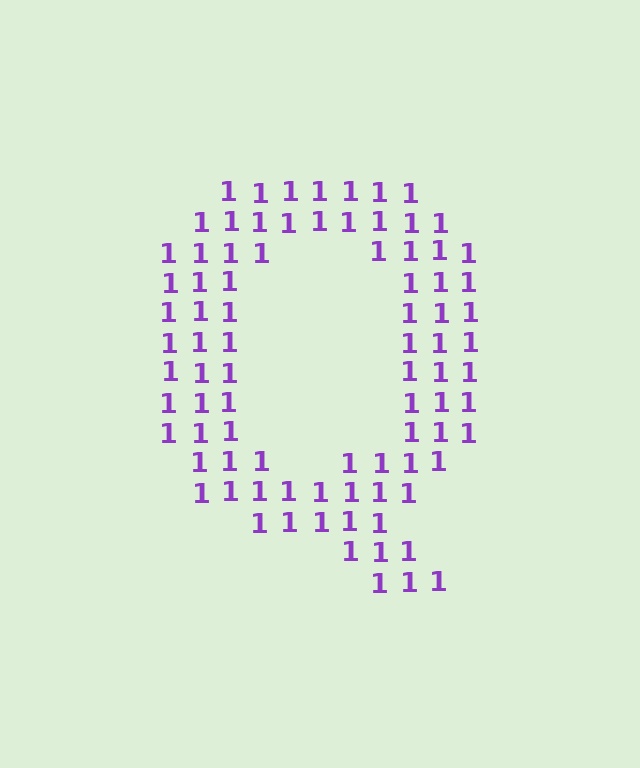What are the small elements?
The small elements are digit 1's.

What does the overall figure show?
The overall figure shows the letter Q.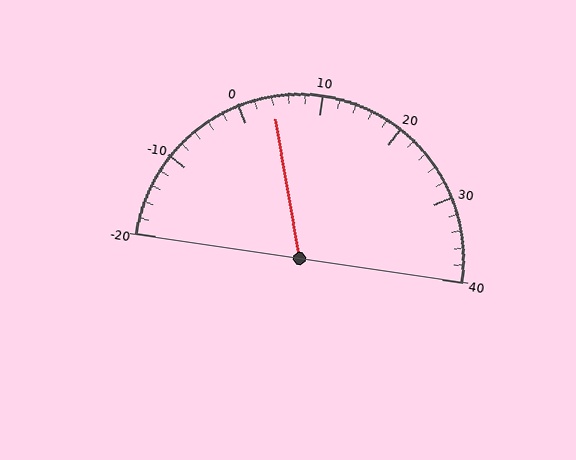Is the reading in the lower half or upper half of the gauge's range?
The reading is in the lower half of the range (-20 to 40).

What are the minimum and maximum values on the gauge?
The gauge ranges from -20 to 40.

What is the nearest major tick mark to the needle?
The nearest major tick mark is 0.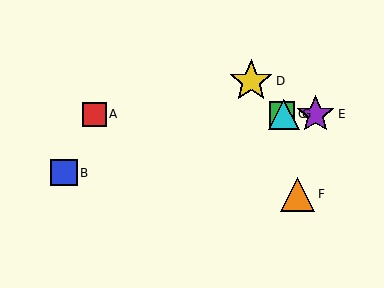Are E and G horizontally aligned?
Yes, both are at y≈115.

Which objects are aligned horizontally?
Objects A, C, E, G are aligned horizontally.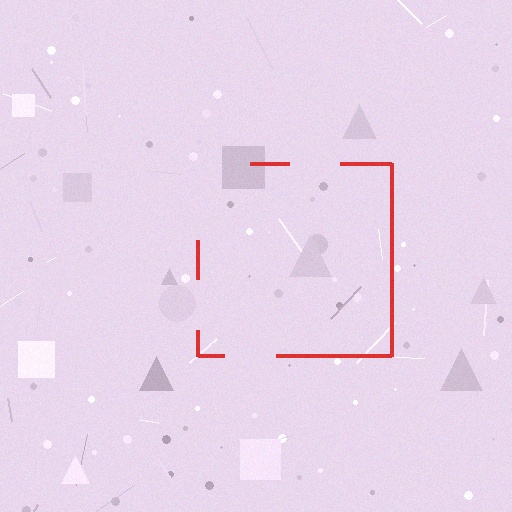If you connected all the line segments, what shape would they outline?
They would outline a square.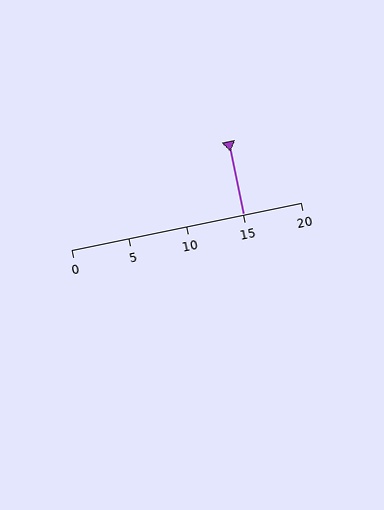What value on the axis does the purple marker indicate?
The marker indicates approximately 15.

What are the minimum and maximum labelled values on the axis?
The axis runs from 0 to 20.